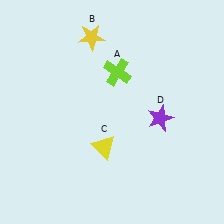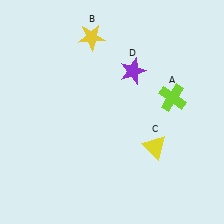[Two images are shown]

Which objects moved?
The objects that moved are: the lime cross (A), the yellow triangle (C), the purple star (D).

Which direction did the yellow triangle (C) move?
The yellow triangle (C) moved right.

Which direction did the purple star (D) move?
The purple star (D) moved up.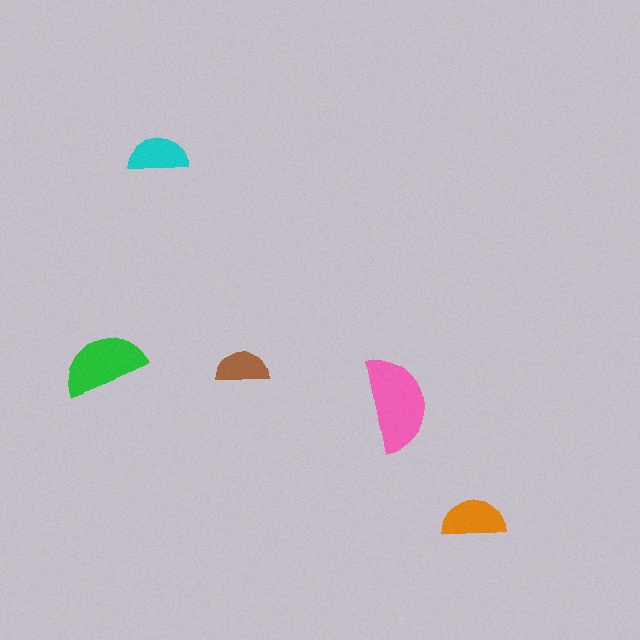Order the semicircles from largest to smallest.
the pink one, the green one, the orange one, the cyan one, the brown one.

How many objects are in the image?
There are 5 objects in the image.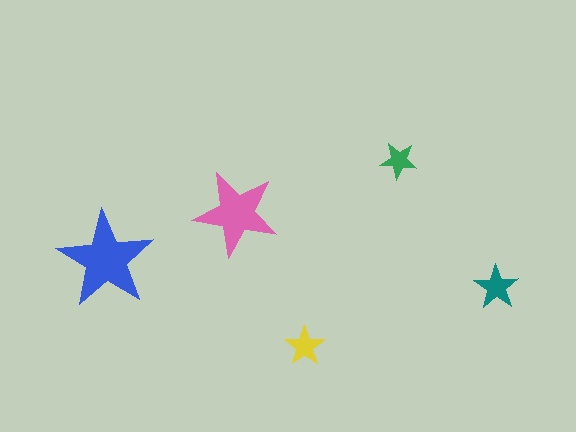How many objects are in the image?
There are 5 objects in the image.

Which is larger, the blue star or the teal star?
The blue one.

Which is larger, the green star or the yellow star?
The yellow one.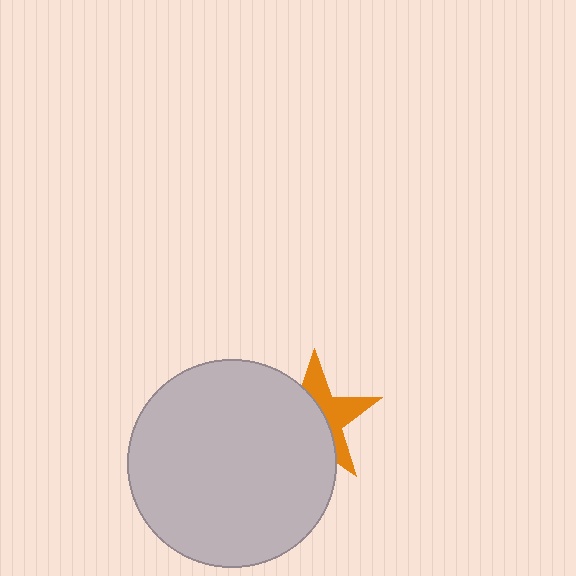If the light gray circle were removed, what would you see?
You would see the complete orange star.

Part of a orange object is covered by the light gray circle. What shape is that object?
It is a star.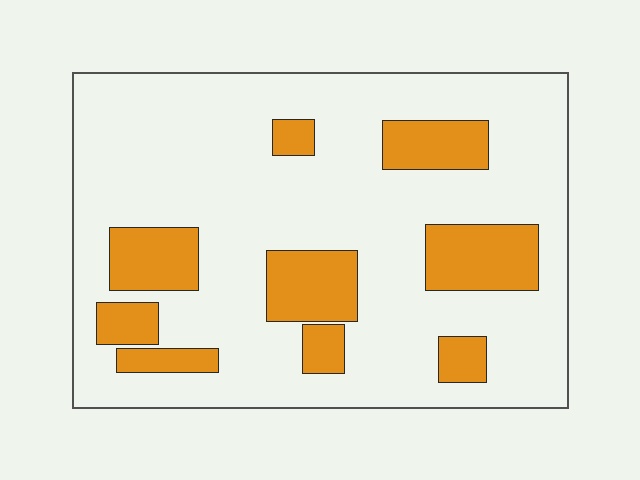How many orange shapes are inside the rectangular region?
9.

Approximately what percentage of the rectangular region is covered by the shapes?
Approximately 20%.